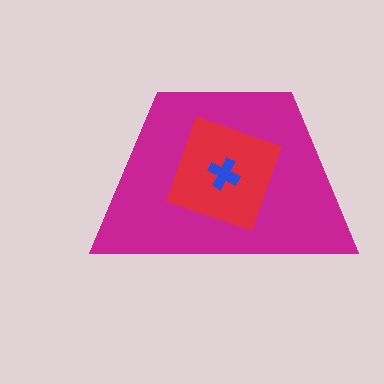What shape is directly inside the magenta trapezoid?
The red diamond.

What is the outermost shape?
The magenta trapezoid.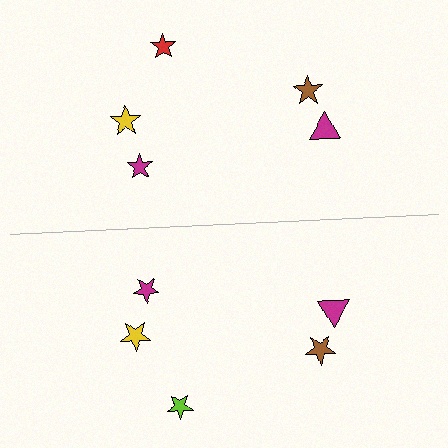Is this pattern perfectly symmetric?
No, the pattern is not perfectly symmetric. The lime star on the bottom side breaks the symmetry — its mirror counterpart is red.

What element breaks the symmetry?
The lime star on the bottom side breaks the symmetry — its mirror counterpart is red.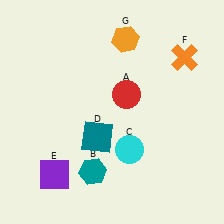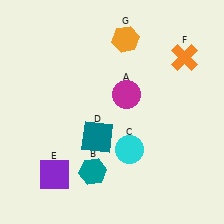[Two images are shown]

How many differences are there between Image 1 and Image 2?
There is 1 difference between the two images.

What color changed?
The circle (A) changed from red in Image 1 to magenta in Image 2.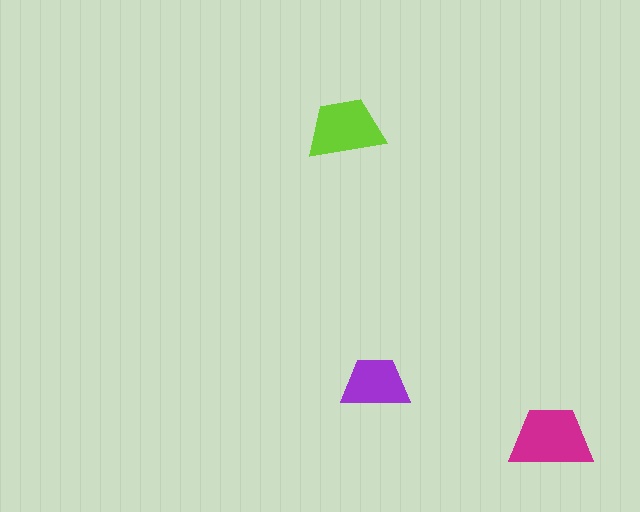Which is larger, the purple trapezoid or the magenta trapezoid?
The magenta one.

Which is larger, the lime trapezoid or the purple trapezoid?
The lime one.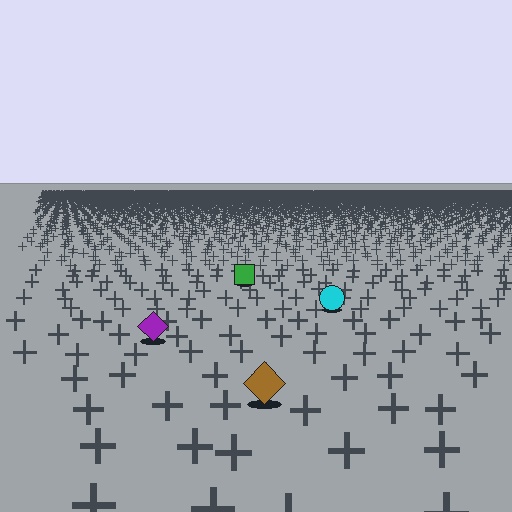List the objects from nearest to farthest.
From nearest to farthest: the brown diamond, the purple diamond, the cyan circle, the green square.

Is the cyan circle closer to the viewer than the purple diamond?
No. The purple diamond is closer — you can tell from the texture gradient: the ground texture is coarser near it.